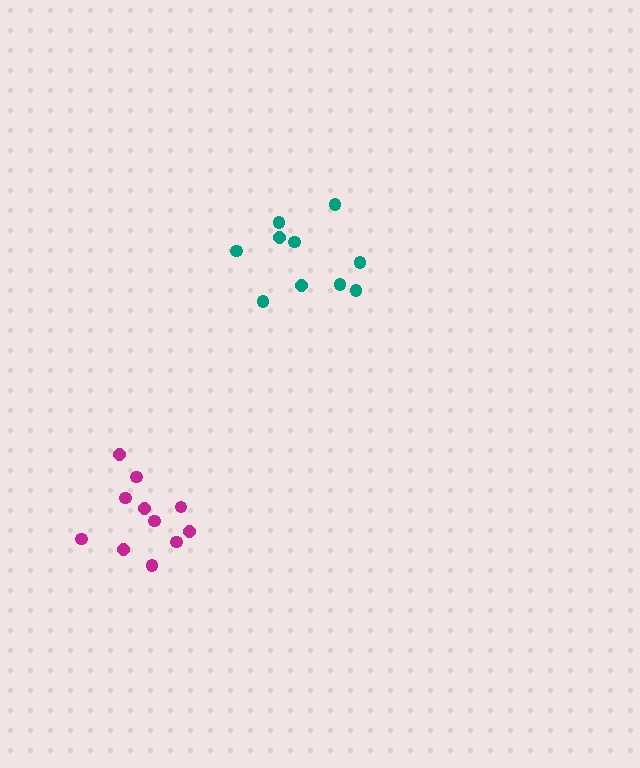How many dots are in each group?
Group 1: 10 dots, Group 2: 11 dots (21 total).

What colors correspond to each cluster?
The clusters are colored: teal, magenta.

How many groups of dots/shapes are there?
There are 2 groups.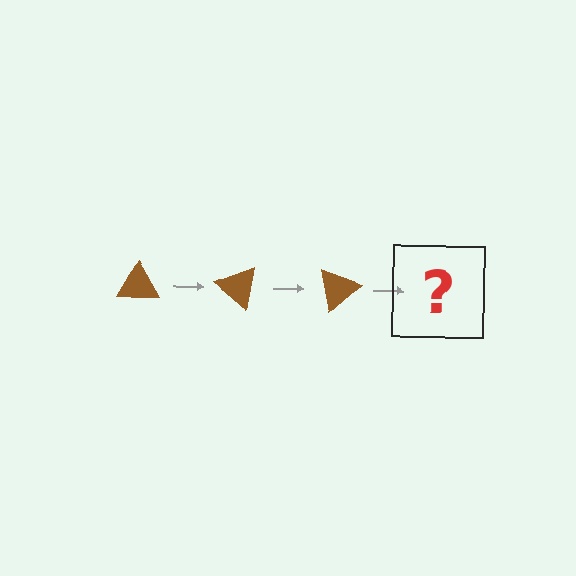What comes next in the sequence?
The next element should be a brown triangle rotated 120 degrees.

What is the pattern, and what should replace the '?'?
The pattern is that the triangle rotates 40 degrees each step. The '?' should be a brown triangle rotated 120 degrees.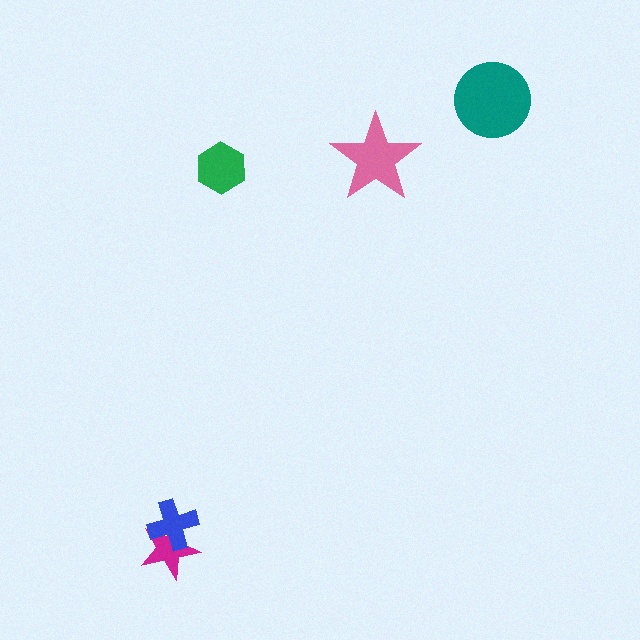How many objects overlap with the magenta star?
1 object overlaps with the magenta star.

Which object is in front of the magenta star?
The blue cross is in front of the magenta star.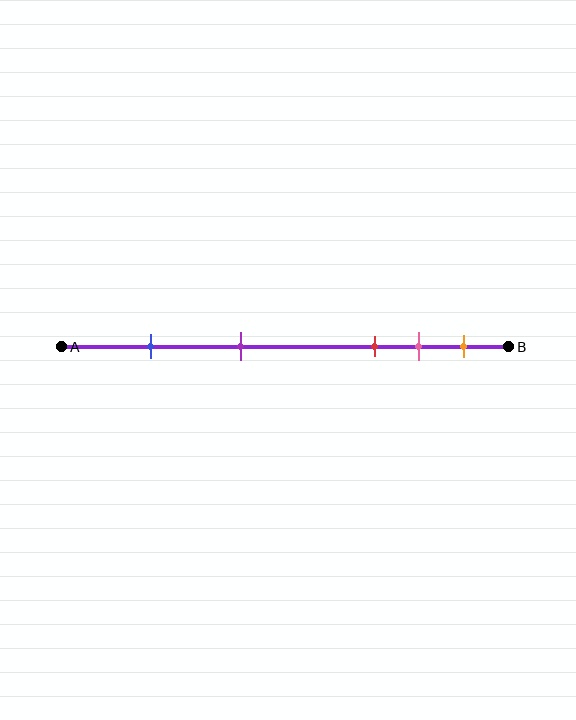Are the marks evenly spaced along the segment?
No, the marks are not evenly spaced.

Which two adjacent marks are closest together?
The pink and orange marks are the closest adjacent pair.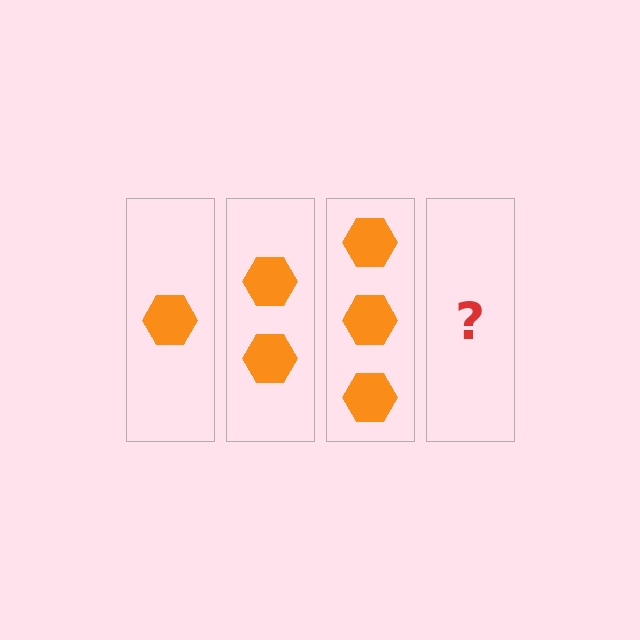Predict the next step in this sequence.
The next step is 4 hexagons.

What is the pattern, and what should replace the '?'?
The pattern is that each step adds one more hexagon. The '?' should be 4 hexagons.